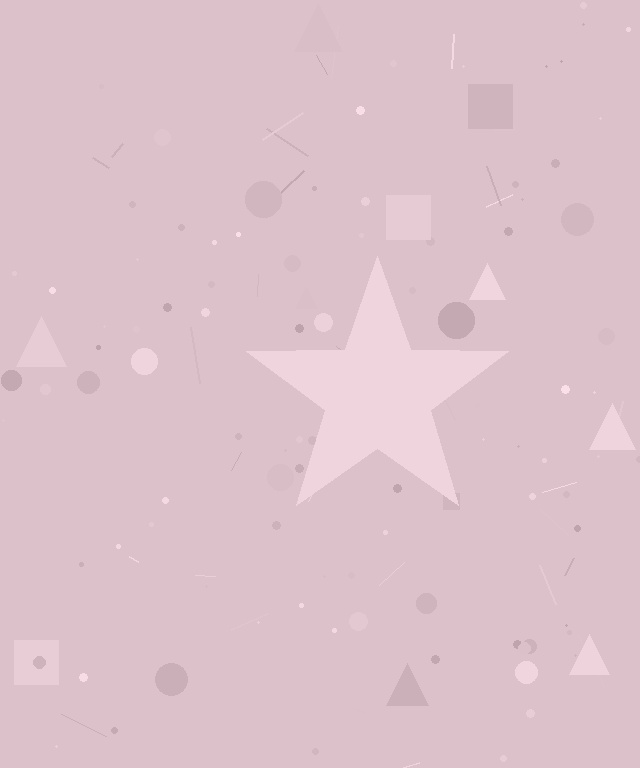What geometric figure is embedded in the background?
A star is embedded in the background.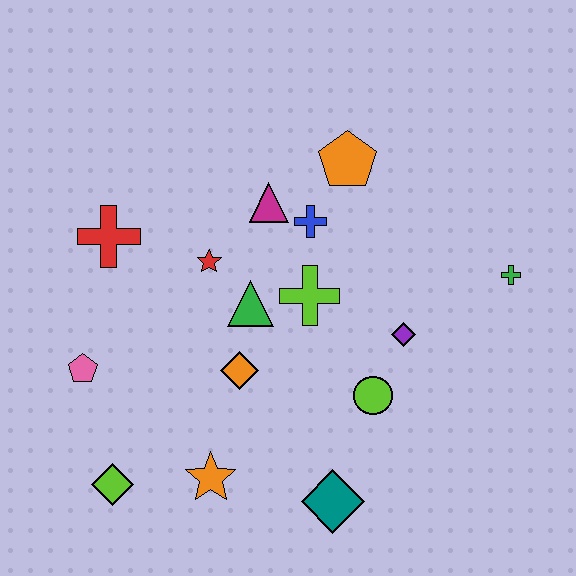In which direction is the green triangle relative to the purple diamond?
The green triangle is to the left of the purple diamond.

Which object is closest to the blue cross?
The magenta triangle is closest to the blue cross.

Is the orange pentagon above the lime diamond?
Yes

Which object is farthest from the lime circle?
The red cross is farthest from the lime circle.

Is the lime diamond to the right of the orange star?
No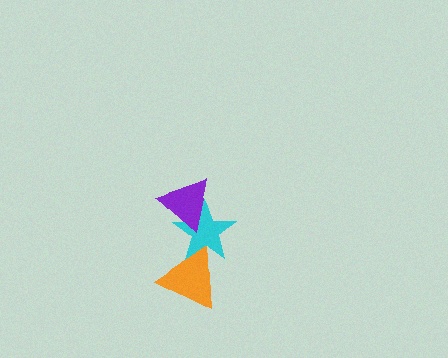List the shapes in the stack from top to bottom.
From top to bottom: the purple triangle, the cyan star, the orange triangle.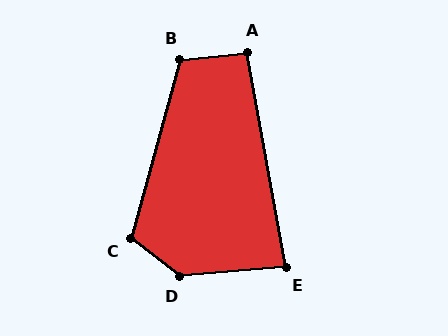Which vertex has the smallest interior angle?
E, at approximately 85 degrees.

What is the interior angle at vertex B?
Approximately 111 degrees (obtuse).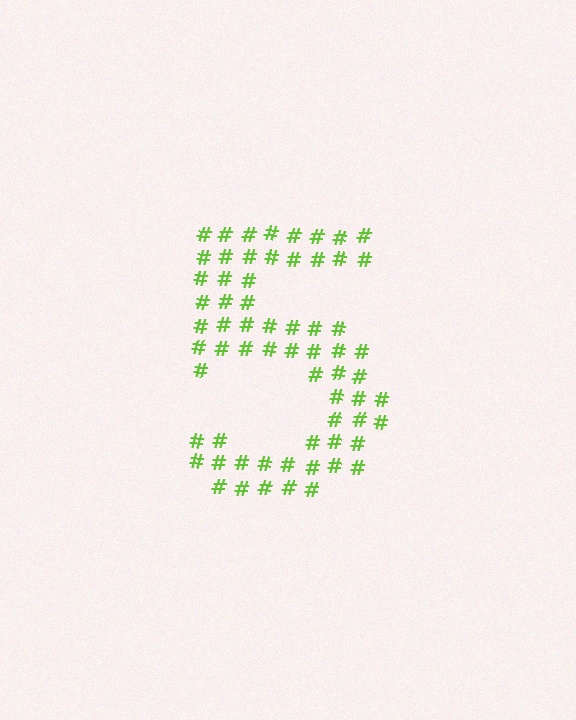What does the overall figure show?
The overall figure shows the digit 5.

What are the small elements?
The small elements are hash symbols.